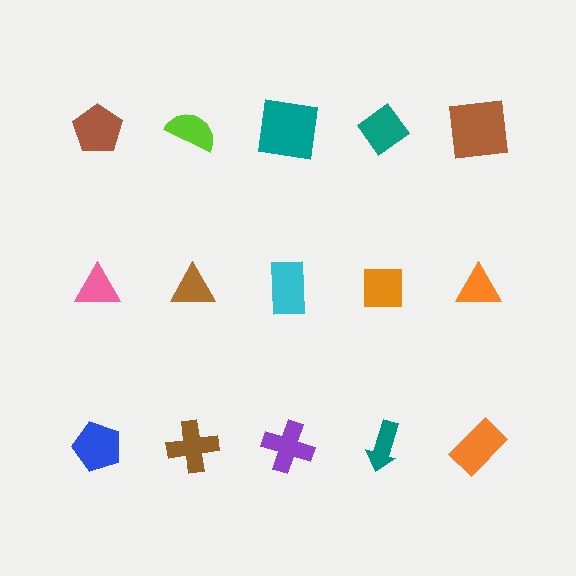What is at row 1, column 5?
A brown square.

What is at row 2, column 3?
A cyan rectangle.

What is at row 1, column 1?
A brown pentagon.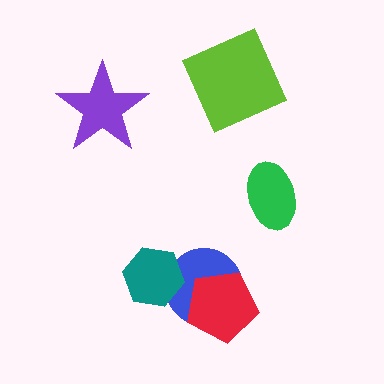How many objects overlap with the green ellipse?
0 objects overlap with the green ellipse.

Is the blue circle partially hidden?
Yes, it is partially covered by another shape.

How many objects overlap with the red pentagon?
1 object overlaps with the red pentagon.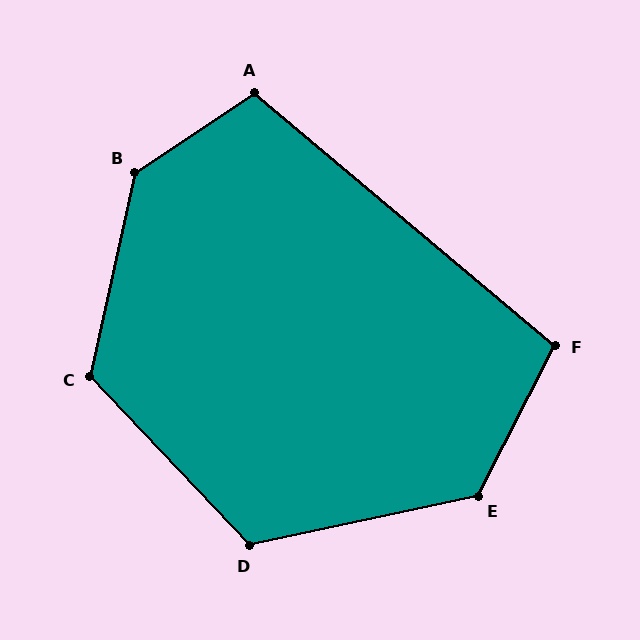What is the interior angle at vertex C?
Approximately 124 degrees (obtuse).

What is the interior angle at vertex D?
Approximately 121 degrees (obtuse).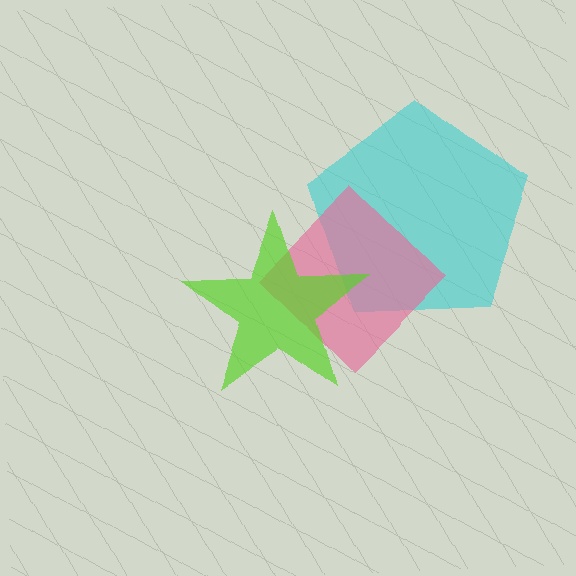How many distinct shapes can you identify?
There are 3 distinct shapes: a cyan pentagon, a pink diamond, a lime star.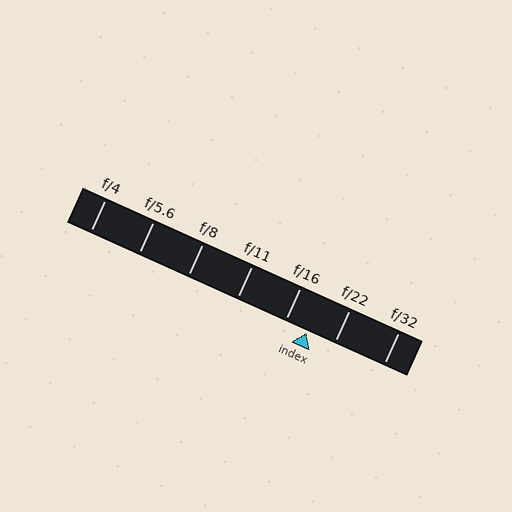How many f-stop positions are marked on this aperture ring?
There are 7 f-stop positions marked.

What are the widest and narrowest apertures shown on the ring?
The widest aperture shown is f/4 and the narrowest is f/32.